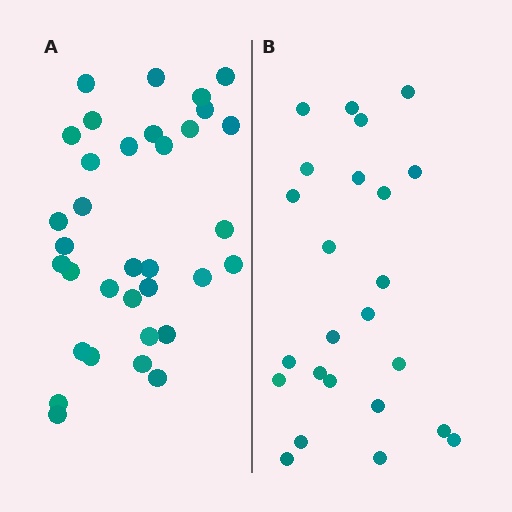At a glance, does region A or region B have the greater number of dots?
Region A (the left region) has more dots.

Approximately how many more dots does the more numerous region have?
Region A has roughly 10 or so more dots than region B.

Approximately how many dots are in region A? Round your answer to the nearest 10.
About 30 dots. (The exact count is 34, which rounds to 30.)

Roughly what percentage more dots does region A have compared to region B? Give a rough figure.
About 40% more.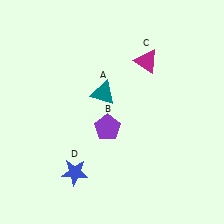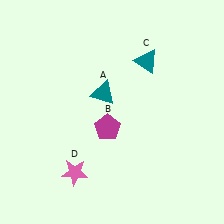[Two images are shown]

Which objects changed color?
B changed from purple to magenta. C changed from magenta to teal. D changed from blue to pink.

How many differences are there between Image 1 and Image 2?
There are 3 differences between the two images.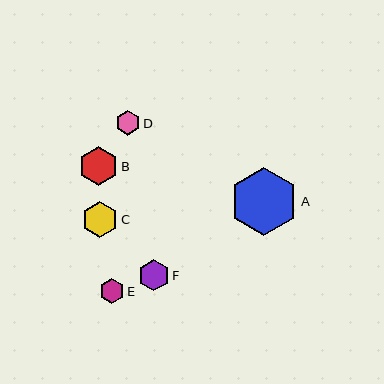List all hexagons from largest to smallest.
From largest to smallest: A, B, C, F, D, E.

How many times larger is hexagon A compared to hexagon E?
Hexagon A is approximately 2.8 times the size of hexagon E.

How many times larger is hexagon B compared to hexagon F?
Hexagon B is approximately 1.3 times the size of hexagon F.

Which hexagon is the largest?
Hexagon A is the largest with a size of approximately 68 pixels.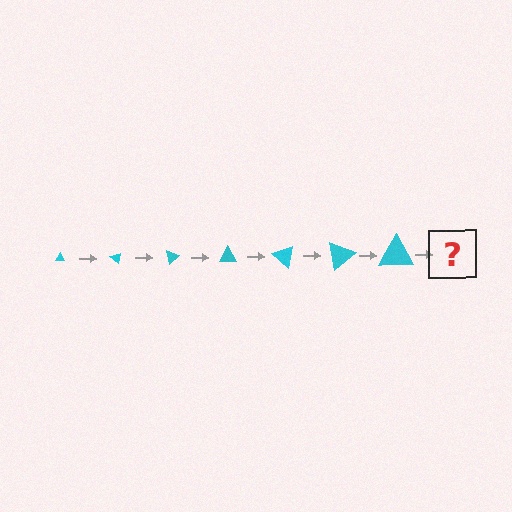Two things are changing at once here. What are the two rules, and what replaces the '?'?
The two rules are that the triangle grows larger each step and it rotates 40 degrees each step. The '?' should be a triangle, larger than the previous one and rotated 280 degrees from the start.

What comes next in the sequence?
The next element should be a triangle, larger than the previous one and rotated 280 degrees from the start.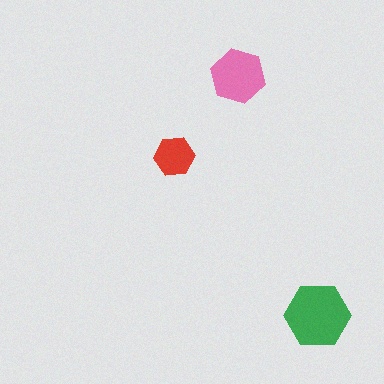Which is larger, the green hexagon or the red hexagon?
The green one.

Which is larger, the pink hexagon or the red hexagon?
The pink one.